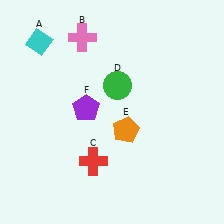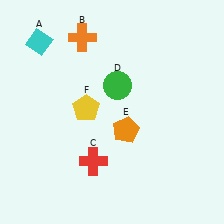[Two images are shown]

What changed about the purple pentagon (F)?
In Image 1, F is purple. In Image 2, it changed to yellow.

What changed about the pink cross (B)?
In Image 1, B is pink. In Image 2, it changed to orange.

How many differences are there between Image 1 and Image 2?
There are 2 differences between the two images.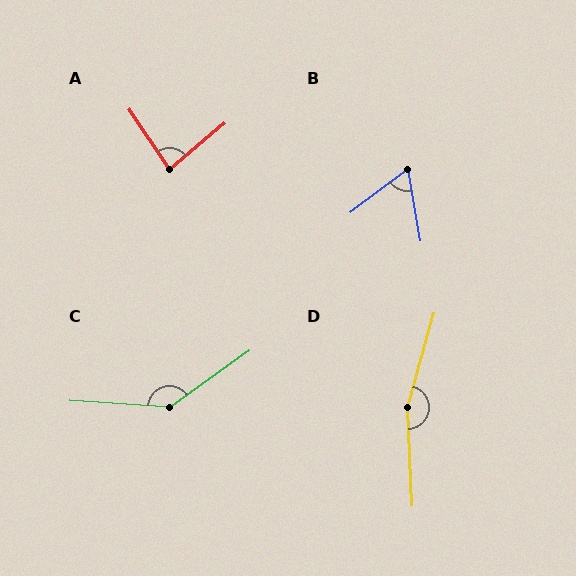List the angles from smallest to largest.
B (63°), A (84°), C (141°), D (161°).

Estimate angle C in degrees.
Approximately 141 degrees.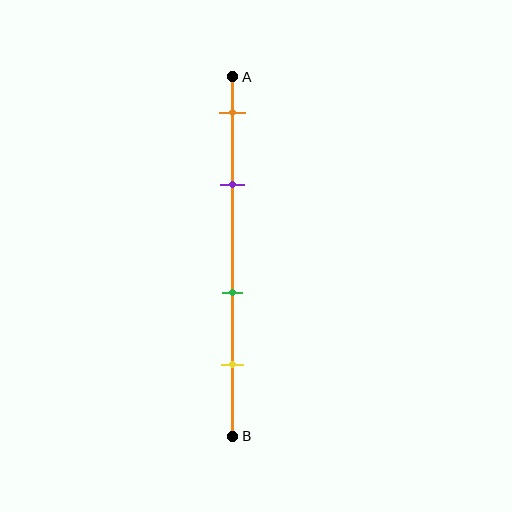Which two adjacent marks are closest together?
The orange and purple marks are the closest adjacent pair.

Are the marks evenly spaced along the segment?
No, the marks are not evenly spaced.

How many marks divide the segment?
There are 4 marks dividing the segment.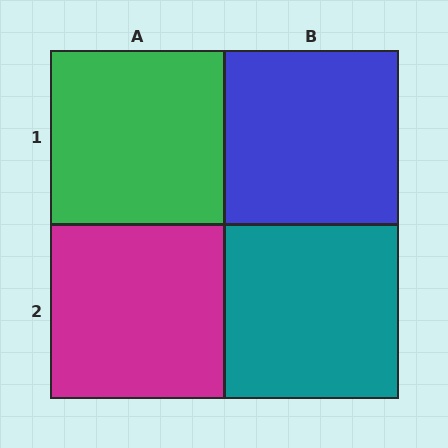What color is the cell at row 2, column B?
Teal.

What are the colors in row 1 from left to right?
Green, blue.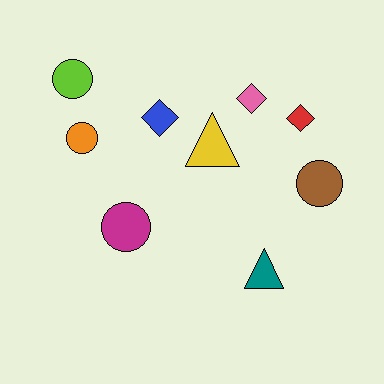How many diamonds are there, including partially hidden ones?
There are 3 diamonds.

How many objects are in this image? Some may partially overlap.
There are 9 objects.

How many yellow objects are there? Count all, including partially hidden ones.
There is 1 yellow object.